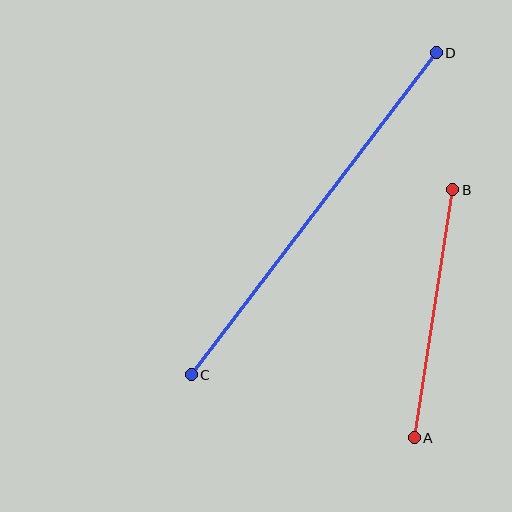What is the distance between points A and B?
The distance is approximately 251 pixels.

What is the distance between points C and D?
The distance is approximately 405 pixels.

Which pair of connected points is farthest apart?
Points C and D are farthest apart.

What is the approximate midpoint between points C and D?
The midpoint is at approximately (314, 214) pixels.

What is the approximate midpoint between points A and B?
The midpoint is at approximately (433, 314) pixels.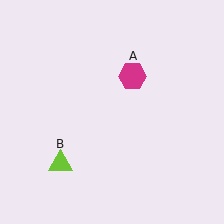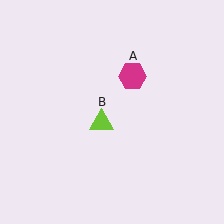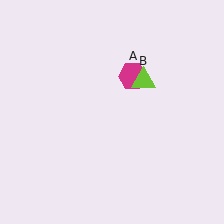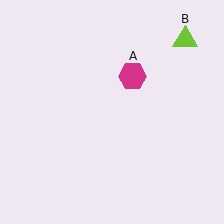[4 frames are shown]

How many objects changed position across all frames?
1 object changed position: lime triangle (object B).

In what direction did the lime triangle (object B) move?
The lime triangle (object B) moved up and to the right.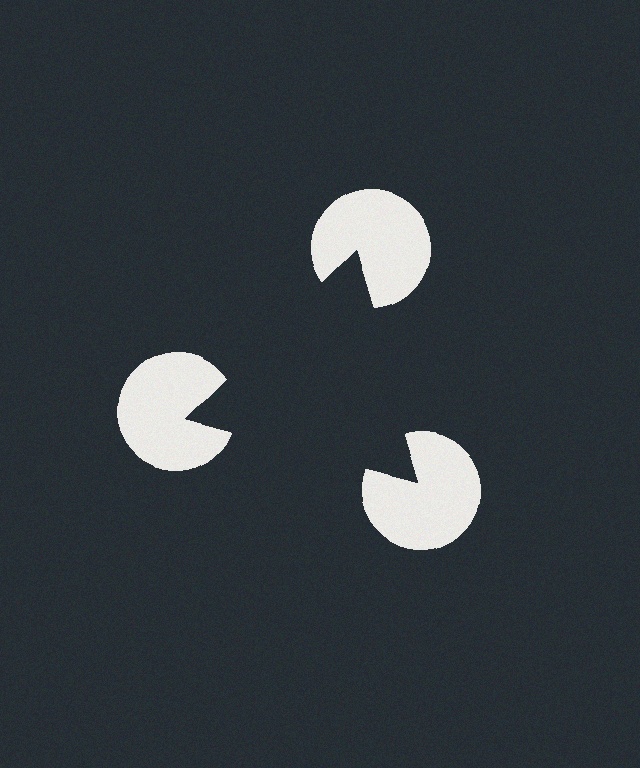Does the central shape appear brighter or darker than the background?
It typically appears slightly darker than the background, even though no actual brightness change is drawn.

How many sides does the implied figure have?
3 sides.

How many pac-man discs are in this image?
There are 3 — one at each vertex of the illusory triangle.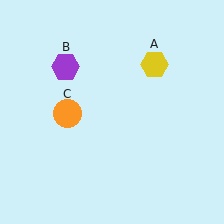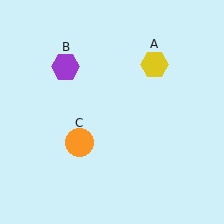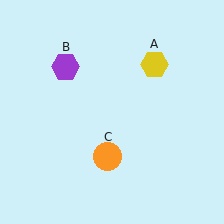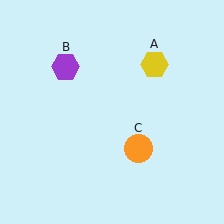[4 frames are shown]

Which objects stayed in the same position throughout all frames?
Yellow hexagon (object A) and purple hexagon (object B) remained stationary.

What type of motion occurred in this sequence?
The orange circle (object C) rotated counterclockwise around the center of the scene.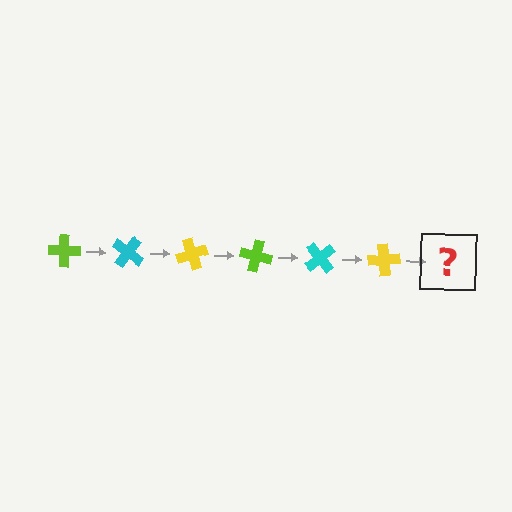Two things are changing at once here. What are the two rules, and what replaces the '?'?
The two rules are that it rotates 35 degrees each step and the color cycles through lime, cyan, and yellow. The '?' should be a lime cross, rotated 210 degrees from the start.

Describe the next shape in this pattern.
It should be a lime cross, rotated 210 degrees from the start.